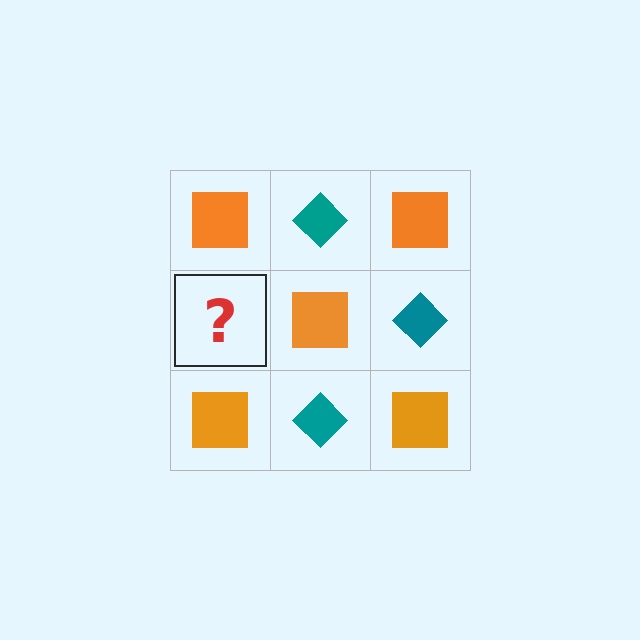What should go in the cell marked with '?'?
The missing cell should contain a teal diamond.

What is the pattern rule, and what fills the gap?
The rule is that it alternates orange square and teal diamond in a checkerboard pattern. The gap should be filled with a teal diamond.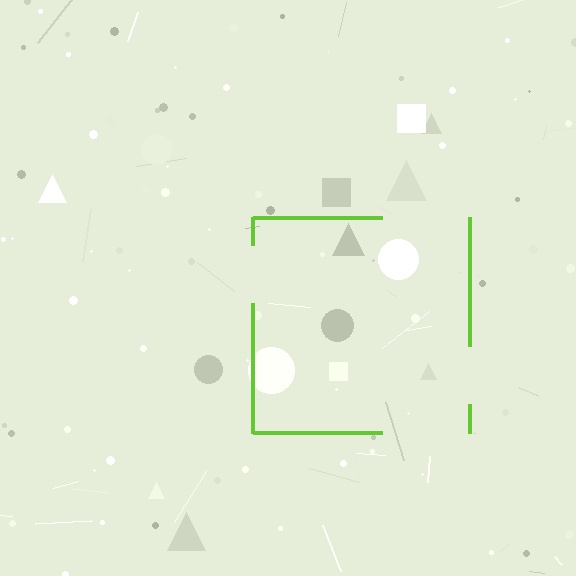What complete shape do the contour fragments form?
The contour fragments form a square.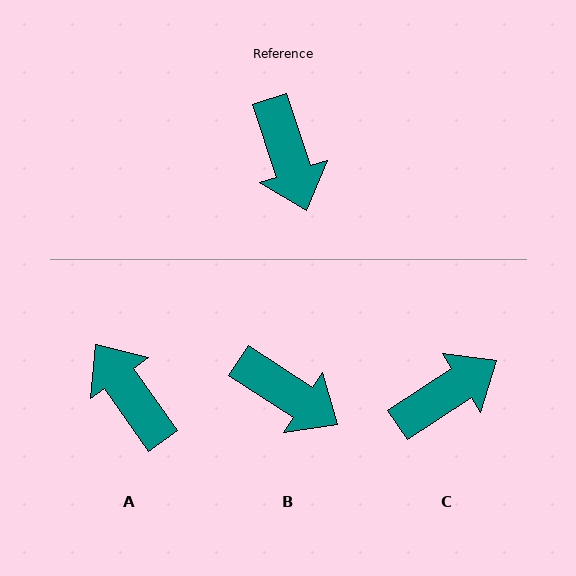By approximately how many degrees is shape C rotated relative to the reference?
Approximately 105 degrees counter-clockwise.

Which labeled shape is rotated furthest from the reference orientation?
A, about 163 degrees away.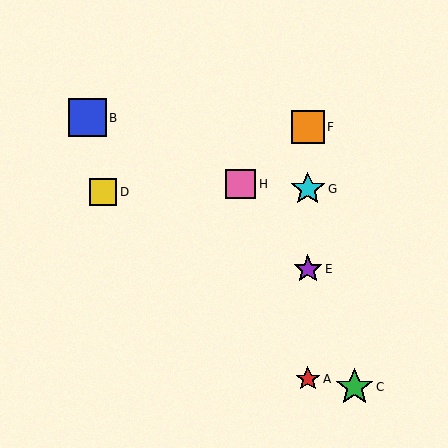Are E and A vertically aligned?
Yes, both are at x≈308.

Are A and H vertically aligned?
No, A is at x≈308 and H is at x≈241.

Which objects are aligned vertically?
Objects A, E, F, G are aligned vertically.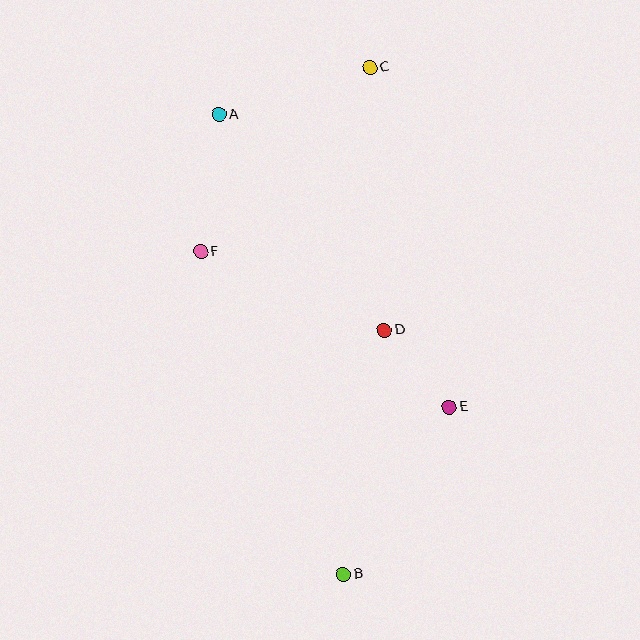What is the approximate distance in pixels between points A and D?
The distance between A and D is approximately 272 pixels.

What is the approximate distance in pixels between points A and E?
The distance between A and E is approximately 372 pixels.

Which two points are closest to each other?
Points D and E are closest to each other.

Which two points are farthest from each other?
Points B and C are farthest from each other.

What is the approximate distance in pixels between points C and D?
The distance between C and D is approximately 263 pixels.